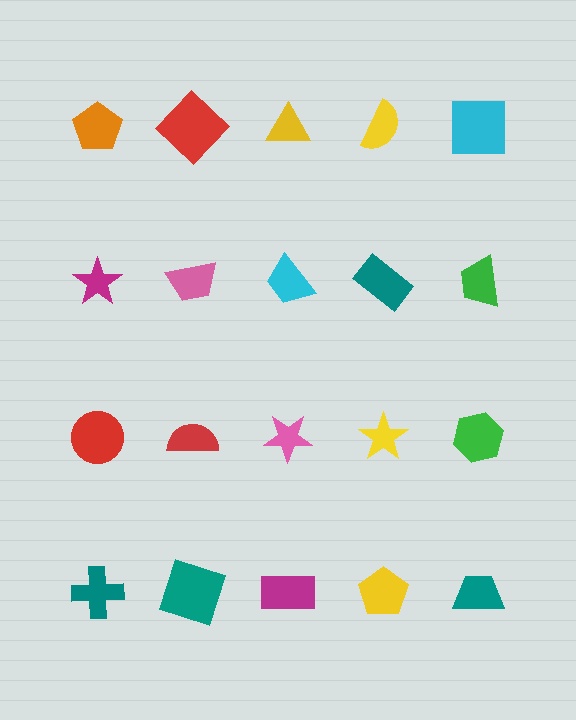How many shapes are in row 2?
5 shapes.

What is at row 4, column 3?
A magenta rectangle.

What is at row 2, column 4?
A teal rectangle.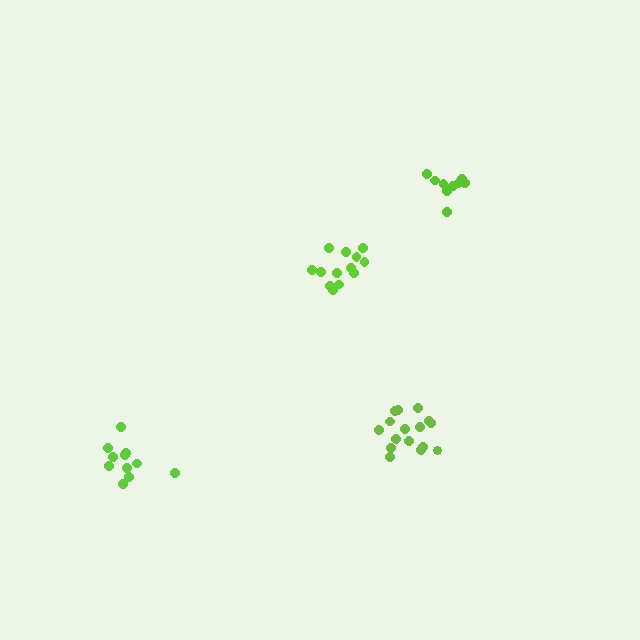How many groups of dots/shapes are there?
There are 4 groups.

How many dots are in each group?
Group 1: 16 dots, Group 2: 11 dots, Group 3: 10 dots, Group 4: 13 dots (50 total).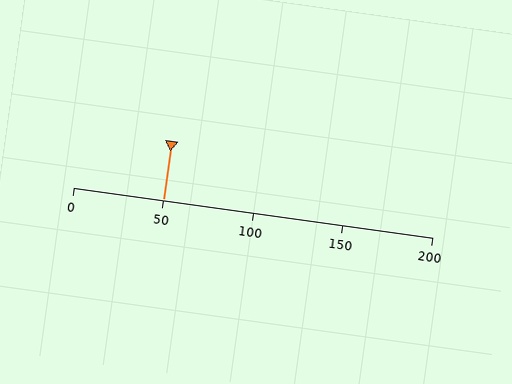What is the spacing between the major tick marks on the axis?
The major ticks are spaced 50 apart.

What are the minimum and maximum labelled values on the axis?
The axis runs from 0 to 200.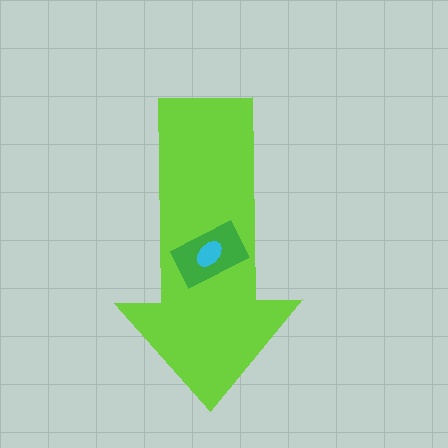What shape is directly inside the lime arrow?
The green rectangle.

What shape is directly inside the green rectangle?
The cyan ellipse.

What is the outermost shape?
The lime arrow.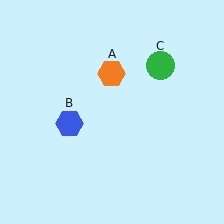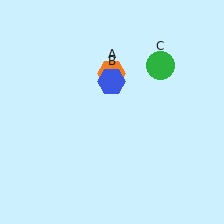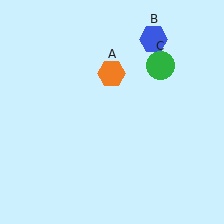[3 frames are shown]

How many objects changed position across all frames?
1 object changed position: blue hexagon (object B).